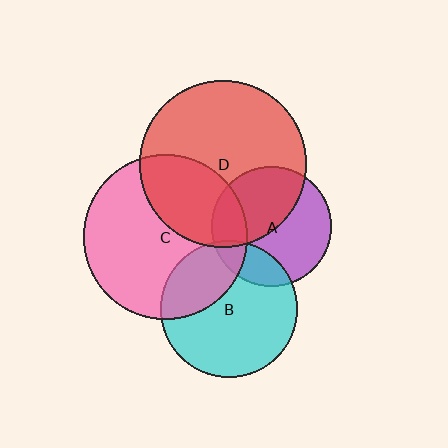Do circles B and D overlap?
Yes.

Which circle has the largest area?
Circle D (red).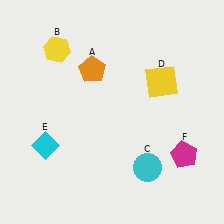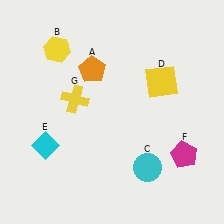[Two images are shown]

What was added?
A yellow cross (G) was added in Image 2.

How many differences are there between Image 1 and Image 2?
There is 1 difference between the two images.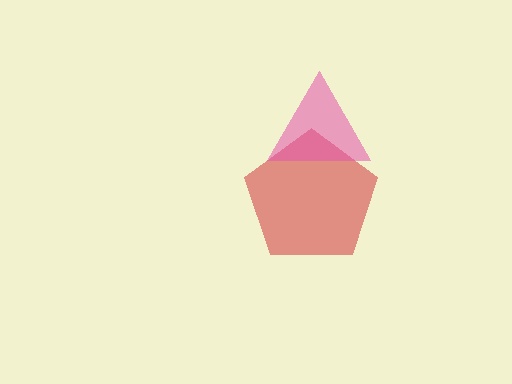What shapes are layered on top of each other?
The layered shapes are: a red pentagon, a pink triangle.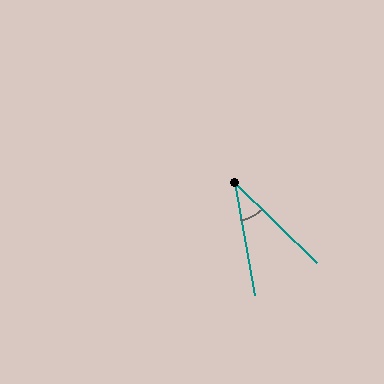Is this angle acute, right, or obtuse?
It is acute.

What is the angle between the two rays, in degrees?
Approximately 35 degrees.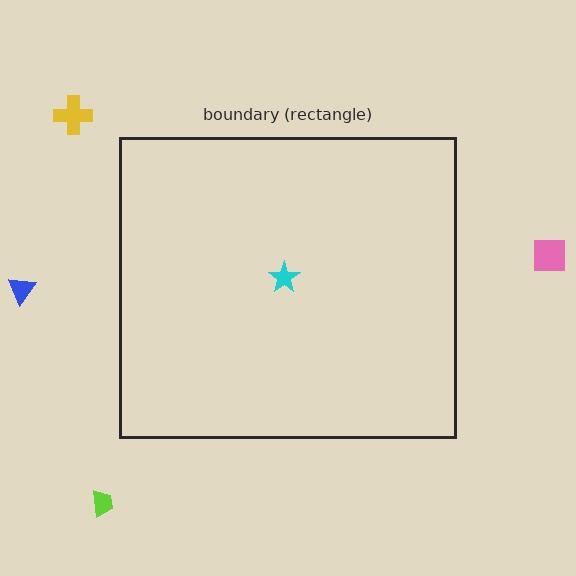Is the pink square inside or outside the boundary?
Outside.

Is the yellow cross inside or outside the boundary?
Outside.